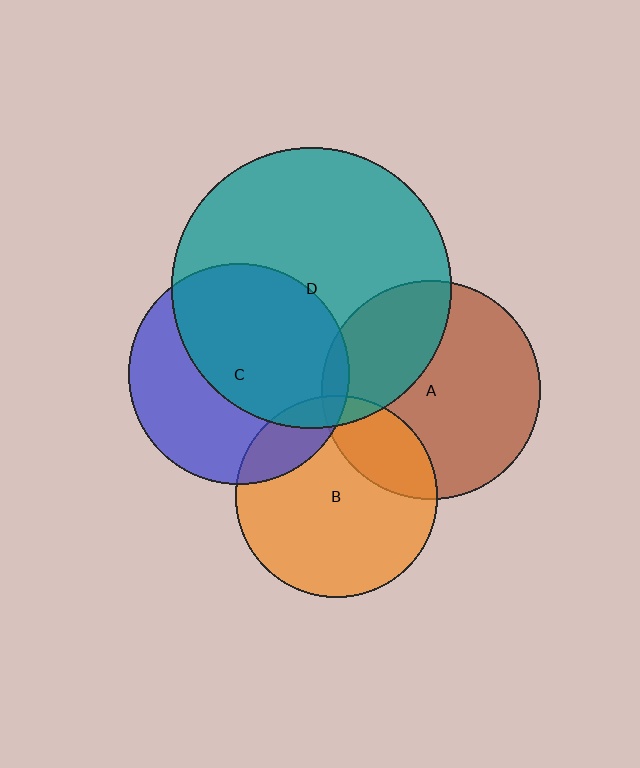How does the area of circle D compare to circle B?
Approximately 1.9 times.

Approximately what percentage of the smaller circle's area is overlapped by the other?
Approximately 35%.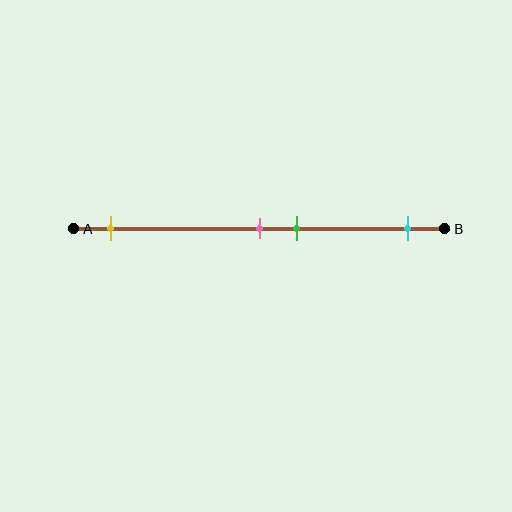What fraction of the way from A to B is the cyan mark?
The cyan mark is approximately 90% (0.9) of the way from A to B.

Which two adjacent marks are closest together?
The pink and green marks are the closest adjacent pair.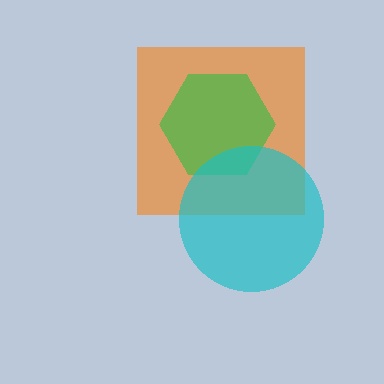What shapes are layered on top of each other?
The layered shapes are: an orange square, a green hexagon, a cyan circle.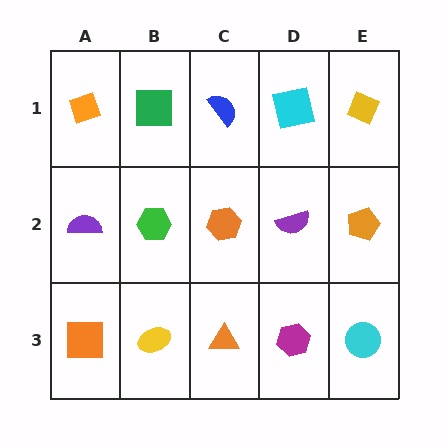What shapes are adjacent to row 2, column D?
A cyan square (row 1, column D), a magenta hexagon (row 3, column D), an orange hexagon (row 2, column C), an orange pentagon (row 2, column E).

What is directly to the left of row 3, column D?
An orange triangle.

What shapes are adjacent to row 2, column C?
A blue semicircle (row 1, column C), an orange triangle (row 3, column C), a green hexagon (row 2, column B), a purple semicircle (row 2, column D).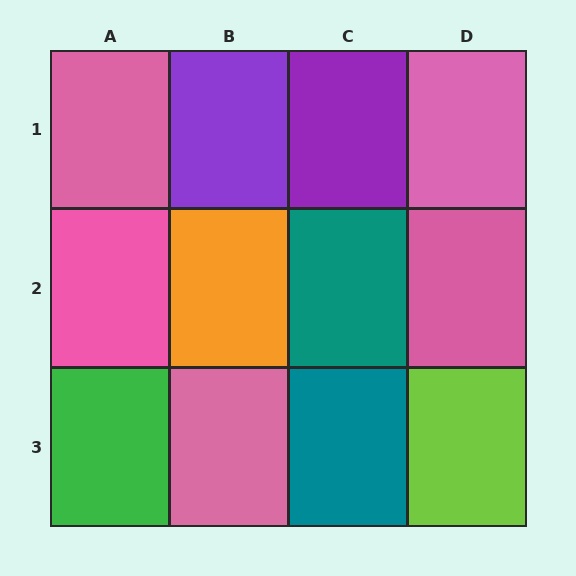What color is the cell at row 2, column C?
Teal.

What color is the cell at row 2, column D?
Pink.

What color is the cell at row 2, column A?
Pink.